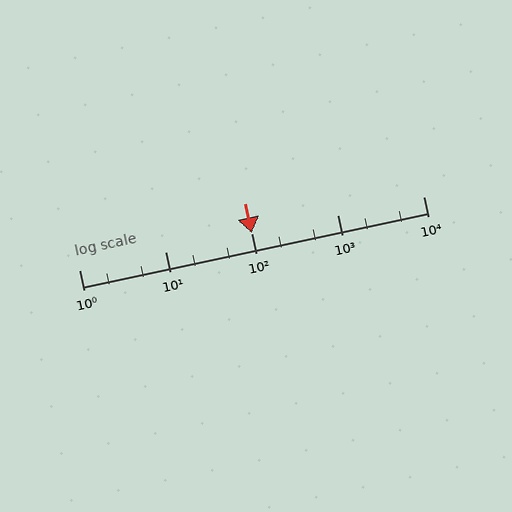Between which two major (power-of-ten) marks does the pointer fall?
The pointer is between 100 and 1000.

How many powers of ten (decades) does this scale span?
The scale spans 4 decades, from 1 to 10000.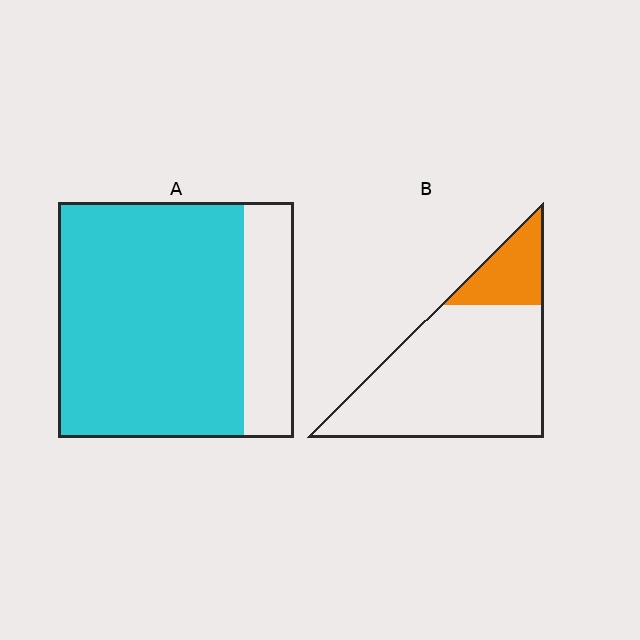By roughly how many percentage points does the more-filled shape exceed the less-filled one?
By roughly 60 percentage points (A over B).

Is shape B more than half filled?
No.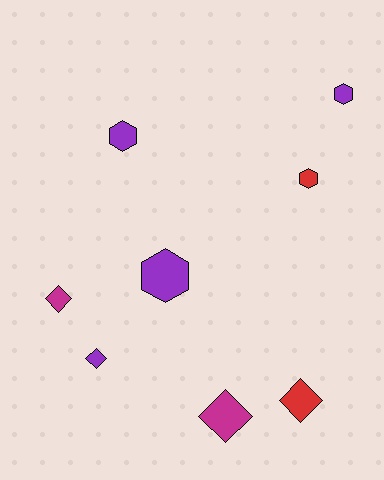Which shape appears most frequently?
Hexagon, with 4 objects.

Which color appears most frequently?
Purple, with 4 objects.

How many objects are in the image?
There are 8 objects.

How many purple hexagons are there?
There are 3 purple hexagons.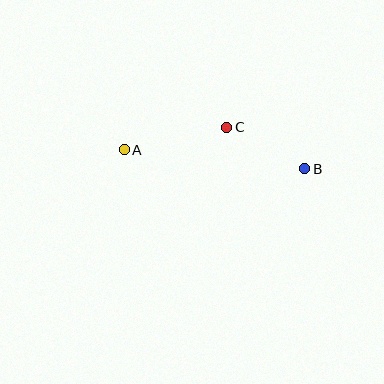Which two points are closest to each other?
Points B and C are closest to each other.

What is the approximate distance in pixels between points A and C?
The distance between A and C is approximately 105 pixels.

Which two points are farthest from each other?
Points A and B are farthest from each other.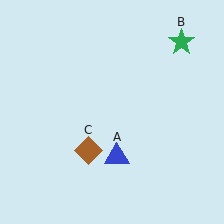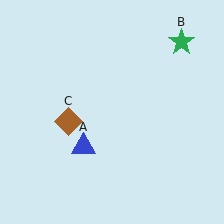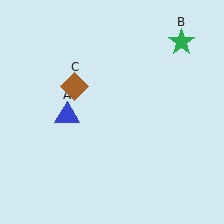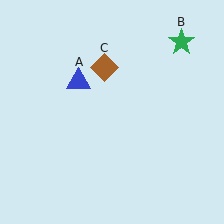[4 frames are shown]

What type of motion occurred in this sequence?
The blue triangle (object A), brown diamond (object C) rotated clockwise around the center of the scene.